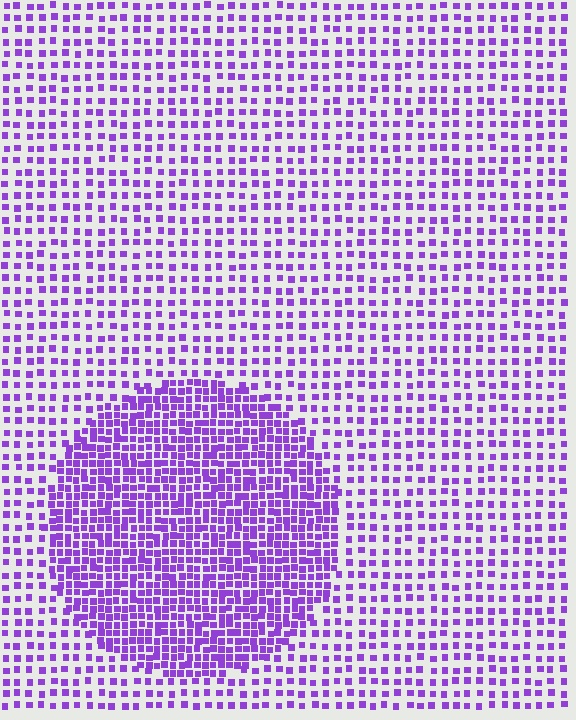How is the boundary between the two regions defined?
The boundary is defined by a change in element density (approximately 2.2x ratio). All elements are the same color, size, and shape.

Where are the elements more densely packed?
The elements are more densely packed inside the circle boundary.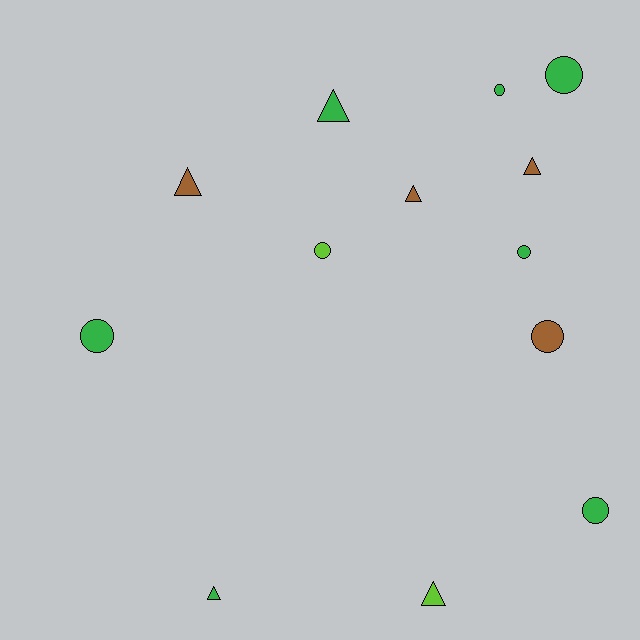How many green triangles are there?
There are 2 green triangles.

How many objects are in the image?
There are 13 objects.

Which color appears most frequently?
Green, with 7 objects.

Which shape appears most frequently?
Circle, with 7 objects.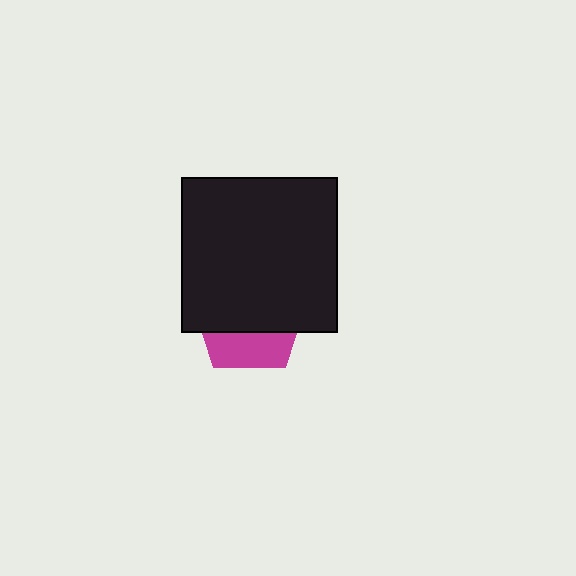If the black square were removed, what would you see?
You would see the complete magenta pentagon.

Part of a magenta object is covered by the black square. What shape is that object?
It is a pentagon.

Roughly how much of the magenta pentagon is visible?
A small part of it is visible (roughly 32%).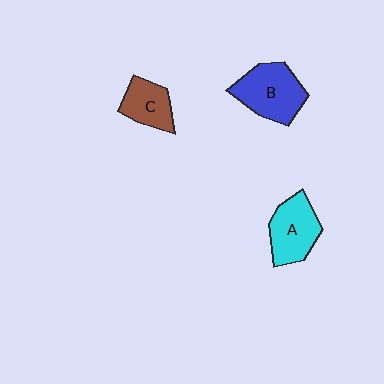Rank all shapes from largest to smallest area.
From largest to smallest: B (blue), A (cyan), C (brown).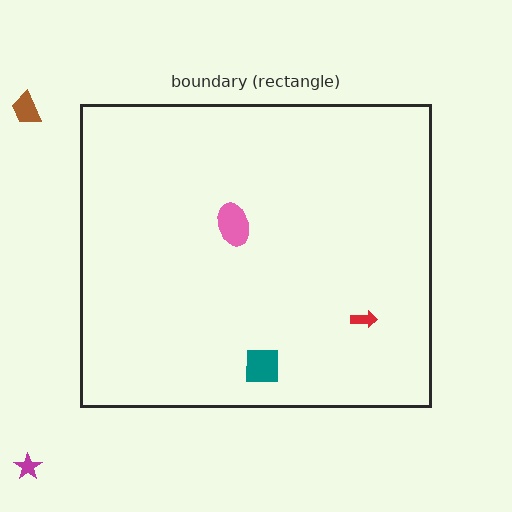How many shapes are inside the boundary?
3 inside, 2 outside.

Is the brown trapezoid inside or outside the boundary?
Outside.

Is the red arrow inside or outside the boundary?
Inside.